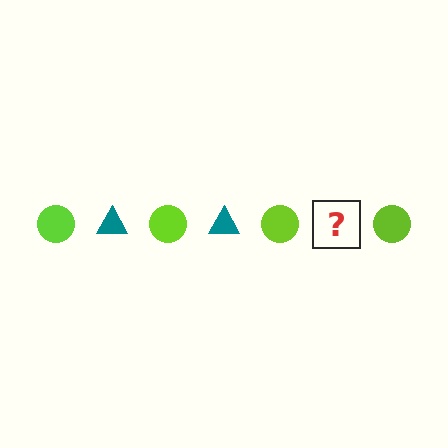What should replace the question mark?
The question mark should be replaced with a teal triangle.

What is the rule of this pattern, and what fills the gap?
The rule is that the pattern alternates between lime circle and teal triangle. The gap should be filled with a teal triangle.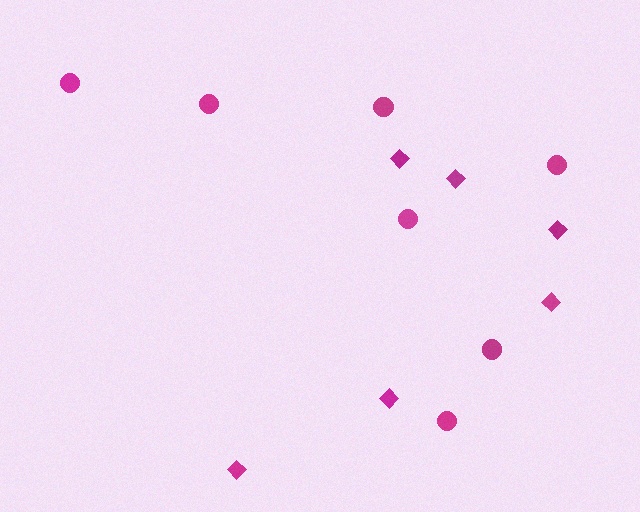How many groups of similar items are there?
There are 2 groups: one group of circles (7) and one group of diamonds (6).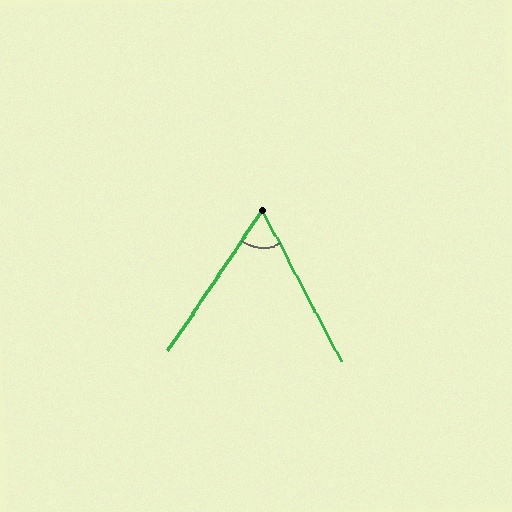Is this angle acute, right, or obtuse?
It is acute.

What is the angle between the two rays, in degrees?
Approximately 61 degrees.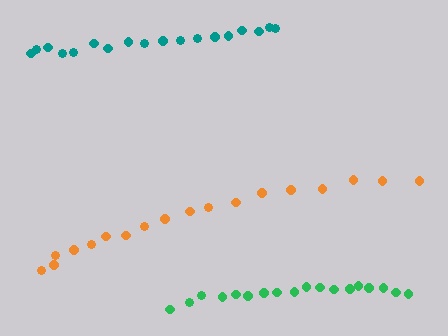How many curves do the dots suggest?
There are 3 distinct paths.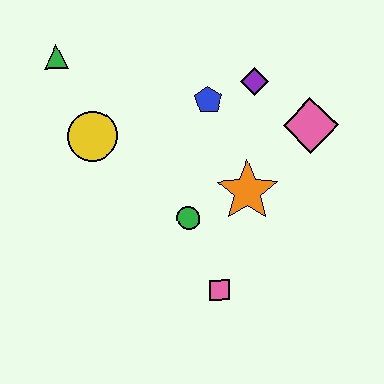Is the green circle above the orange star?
No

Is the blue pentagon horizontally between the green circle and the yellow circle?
No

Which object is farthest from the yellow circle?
The pink diamond is farthest from the yellow circle.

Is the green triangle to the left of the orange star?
Yes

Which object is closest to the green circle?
The orange star is closest to the green circle.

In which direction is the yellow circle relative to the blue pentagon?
The yellow circle is to the left of the blue pentagon.